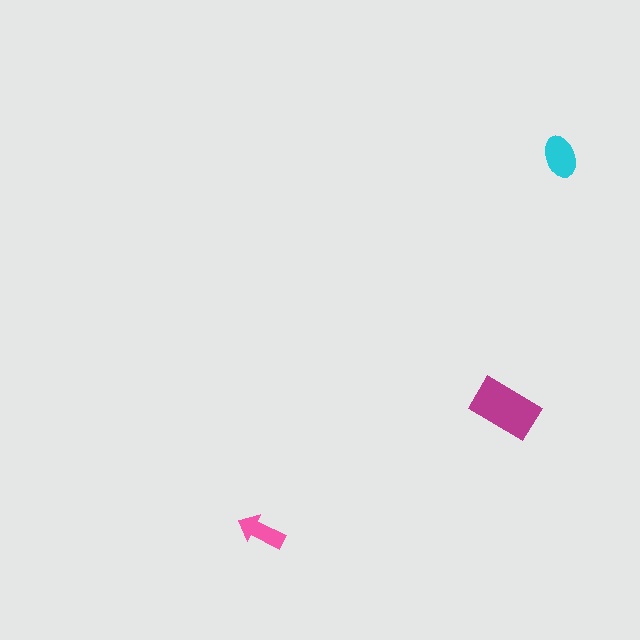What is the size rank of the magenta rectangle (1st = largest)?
1st.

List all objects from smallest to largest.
The pink arrow, the cyan ellipse, the magenta rectangle.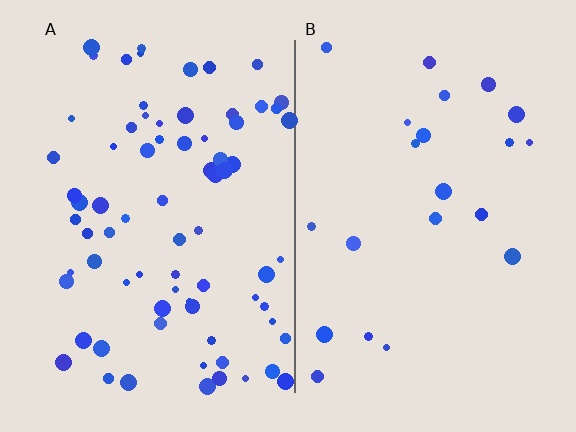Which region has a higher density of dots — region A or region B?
A (the left).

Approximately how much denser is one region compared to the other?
Approximately 3.5× — region A over region B.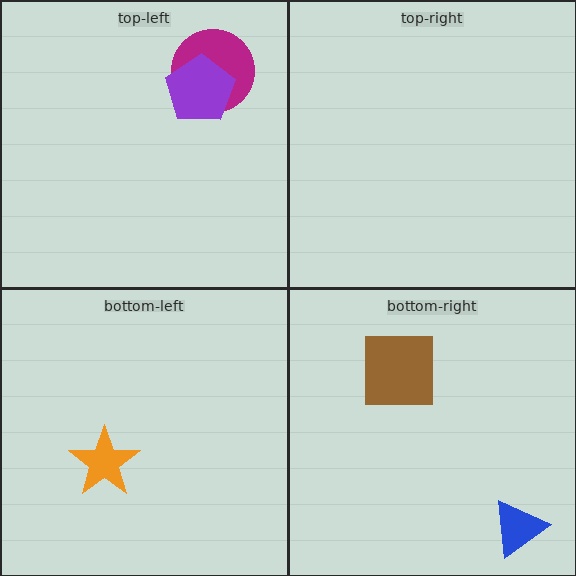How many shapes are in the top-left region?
2.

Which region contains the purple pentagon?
The top-left region.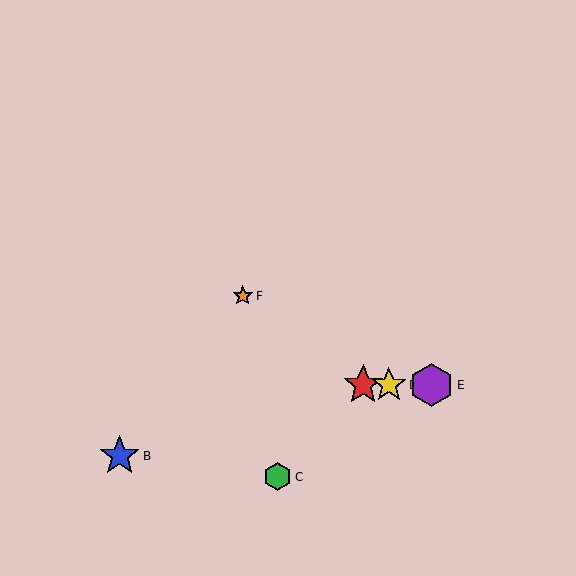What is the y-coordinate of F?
Object F is at y≈296.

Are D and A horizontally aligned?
Yes, both are at y≈385.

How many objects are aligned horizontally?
3 objects (A, D, E) are aligned horizontally.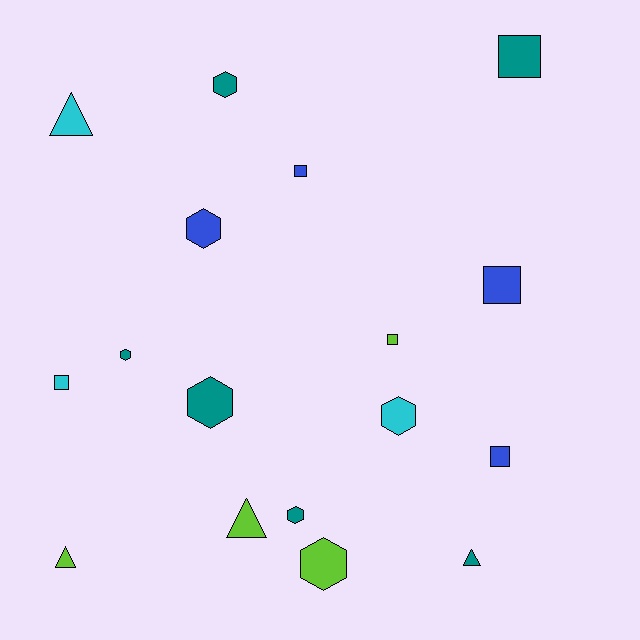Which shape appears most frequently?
Hexagon, with 7 objects.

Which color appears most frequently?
Teal, with 6 objects.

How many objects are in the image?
There are 17 objects.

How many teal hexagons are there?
There are 4 teal hexagons.